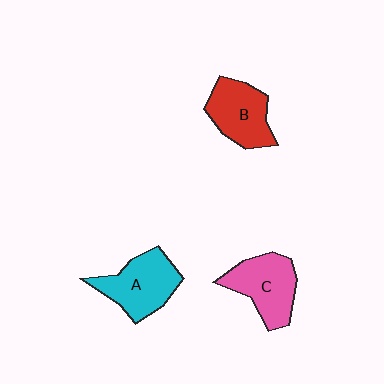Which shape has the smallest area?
Shape B (red).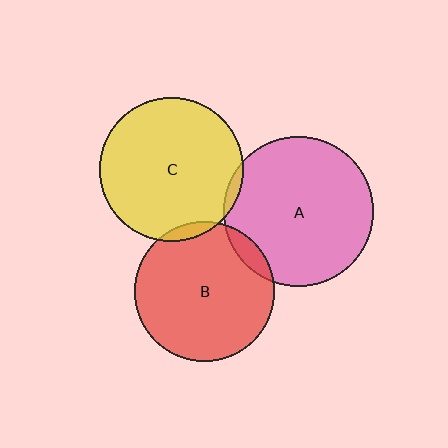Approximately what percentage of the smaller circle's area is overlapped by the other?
Approximately 5%.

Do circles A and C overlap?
Yes.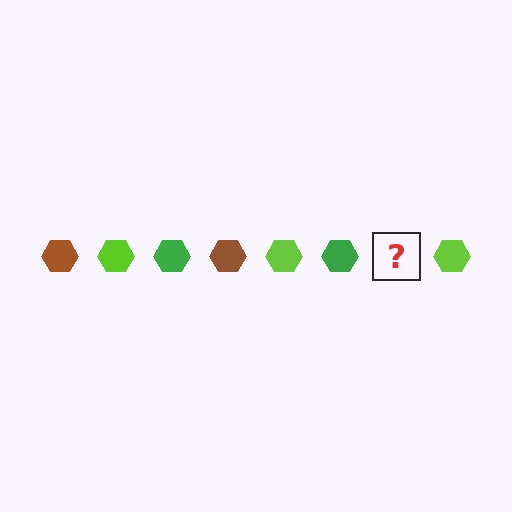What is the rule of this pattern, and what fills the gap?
The rule is that the pattern cycles through brown, lime, green hexagons. The gap should be filled with a brown hexagon.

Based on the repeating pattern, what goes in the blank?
The blank should be a brown hexagon.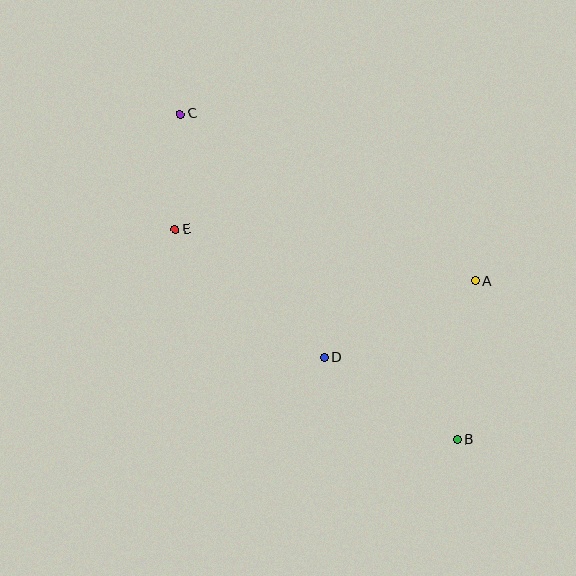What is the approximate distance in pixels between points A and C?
The distance between A and C is approximately 339 pixels.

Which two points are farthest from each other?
Points B and C are farthest from each other.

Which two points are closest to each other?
Points C and E are closest to each other.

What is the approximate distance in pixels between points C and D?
The distance between C and D is approximately 283 pixels.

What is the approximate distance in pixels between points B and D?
The distance between B and D is approximately 156 pixels.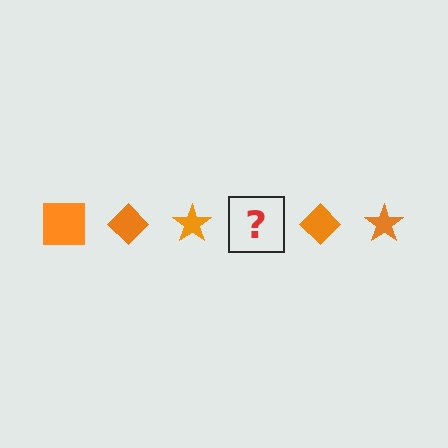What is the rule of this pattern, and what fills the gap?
The rule is that the pattern cycles through square, diamond, star shapes in orange. The gap should be filled with an orange square.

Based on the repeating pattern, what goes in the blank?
The blank should be an orange square.